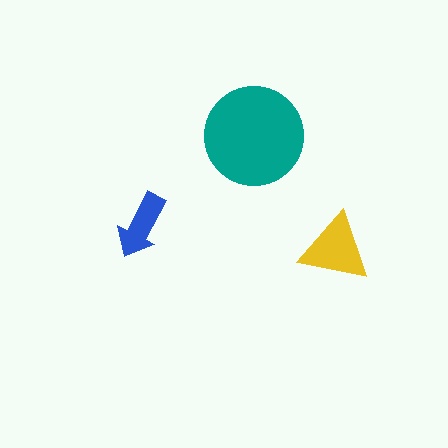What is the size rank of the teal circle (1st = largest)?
1st.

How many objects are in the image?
There are 3 objects in the image.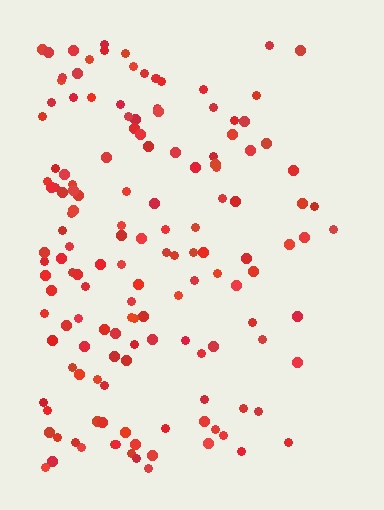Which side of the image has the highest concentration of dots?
The left.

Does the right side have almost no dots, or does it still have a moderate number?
Still a moderate number, just noticeably fewer than the left.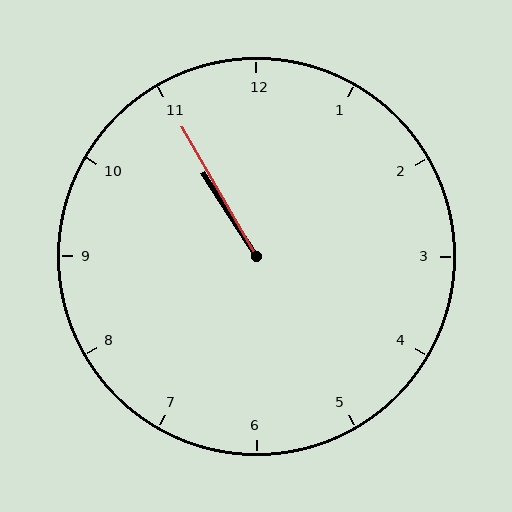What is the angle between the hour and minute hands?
Approximately 2 degrees.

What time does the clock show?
10:55.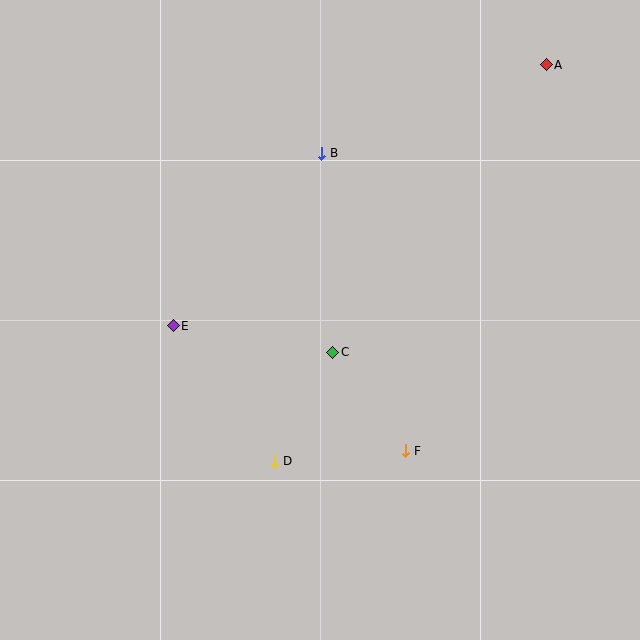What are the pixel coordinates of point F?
Point F is at (406, 451).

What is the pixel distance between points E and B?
The distance between E and B is 228 pixels.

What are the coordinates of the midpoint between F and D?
The midpoint between F and D is at (340, 456).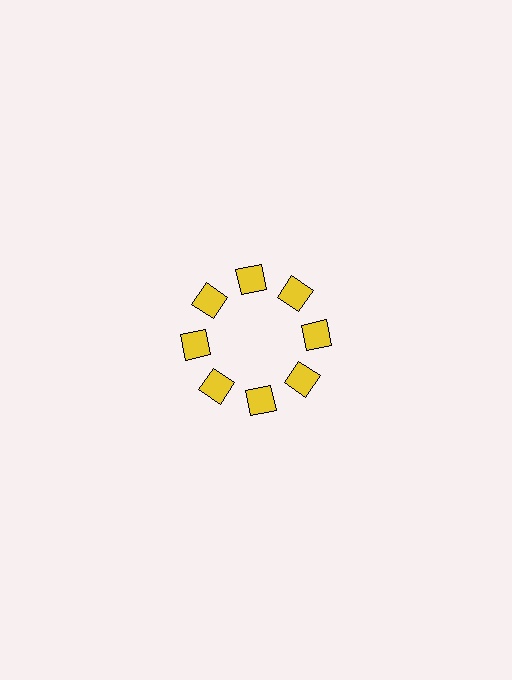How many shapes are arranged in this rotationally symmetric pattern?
There are 8 shapes, arranged in 8 groups of 1.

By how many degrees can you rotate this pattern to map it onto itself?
The pattern maps onto itself every 45 degrees of rotation.